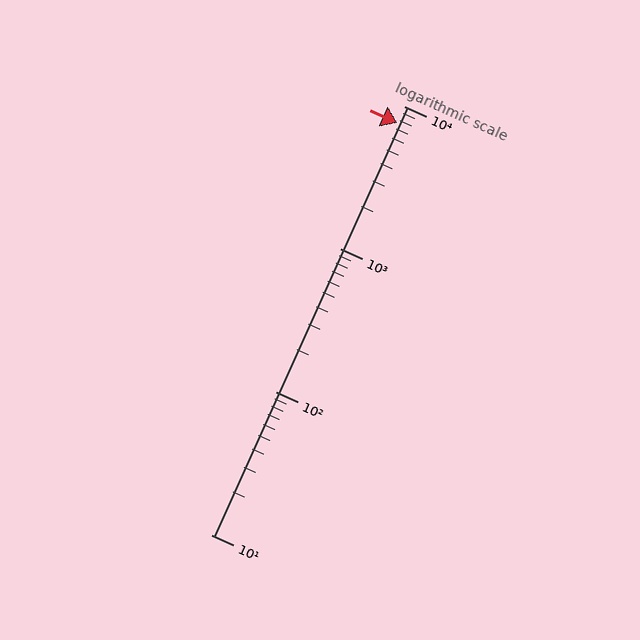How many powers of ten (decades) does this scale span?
The scale spans 3 decades, from 10 to 10000.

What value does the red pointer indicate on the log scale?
The pointer indicates approximately 7600.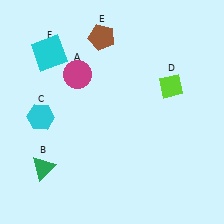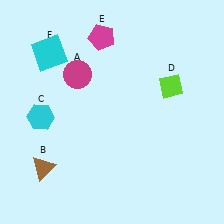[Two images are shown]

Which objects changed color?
B changed from green to brown. E changed from brown to magenta.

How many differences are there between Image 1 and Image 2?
There are 2 differences between the two images.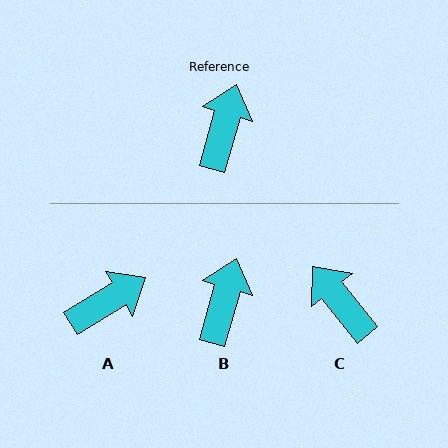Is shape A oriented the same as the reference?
No, it is off by about 43 degrees.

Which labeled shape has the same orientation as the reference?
B.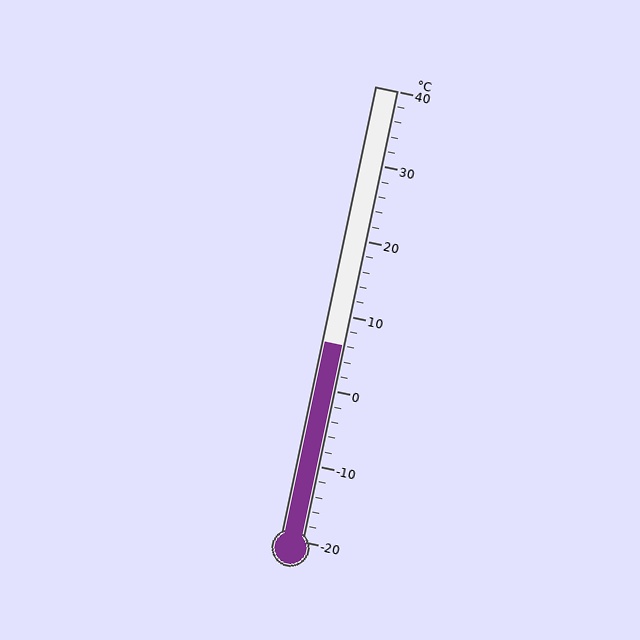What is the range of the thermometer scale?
The thermometer scale ranges from -20°C to 40°C.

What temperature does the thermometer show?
The thermometer shows approximately 6°C.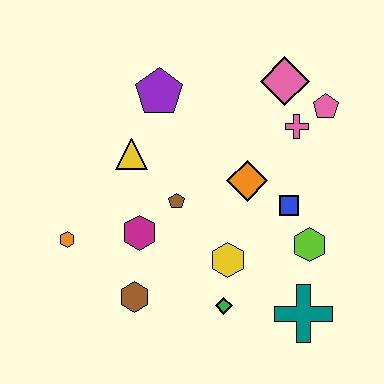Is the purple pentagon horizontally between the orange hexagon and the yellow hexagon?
Yes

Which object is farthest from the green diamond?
The pink diamond is farthest from the green diamond.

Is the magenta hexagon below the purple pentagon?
Yes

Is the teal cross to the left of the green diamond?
No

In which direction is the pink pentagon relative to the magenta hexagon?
The pink pentagon is to the right of the magenta hexagon.